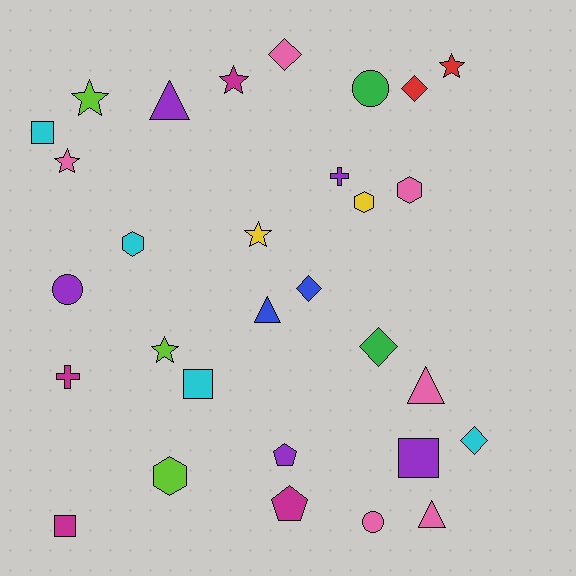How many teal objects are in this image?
There are no teal objects.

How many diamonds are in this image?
There are 5 diamonds.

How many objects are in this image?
There are 30 objects.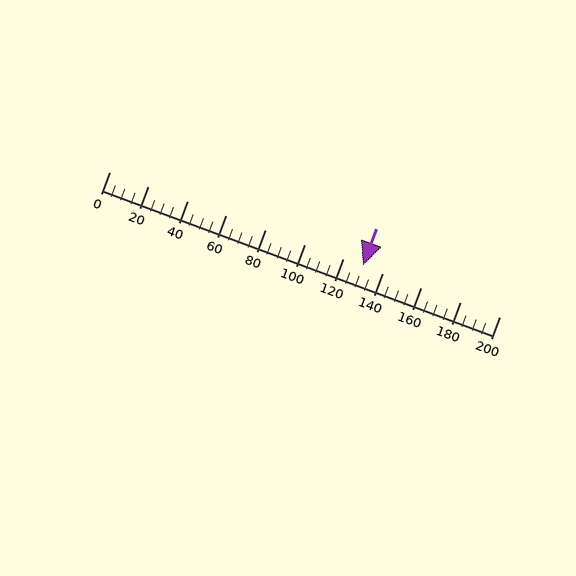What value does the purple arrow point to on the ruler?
The purple arrow points to approximately 130.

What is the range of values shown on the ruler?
The ruler shows values from 0 to 200.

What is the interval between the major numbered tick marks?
The major tick marks are spaced 20 units apart.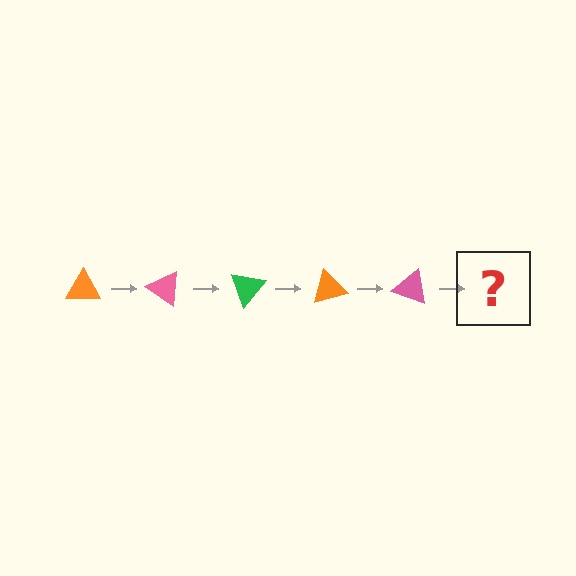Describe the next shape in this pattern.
It should be a green triangle, rotated 175 degrees from the start.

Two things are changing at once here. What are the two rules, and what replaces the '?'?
The two rules are that it rotates 35 degrees each step and the color cycles through orange, pink, and green. The '?' should be a green triangle, rotated 175 degrees from the start.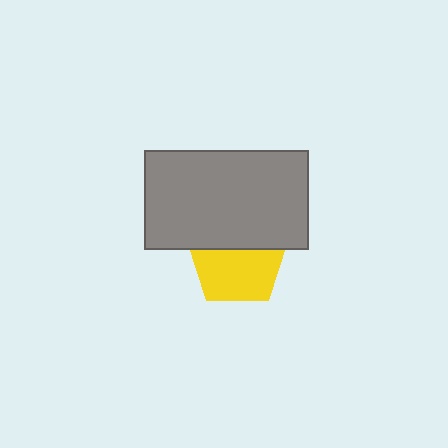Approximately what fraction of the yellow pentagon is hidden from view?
Roughly 39% of the yellow pentagon is hidden behind the gray rectangle.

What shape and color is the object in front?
The object in front is a gray rectangle.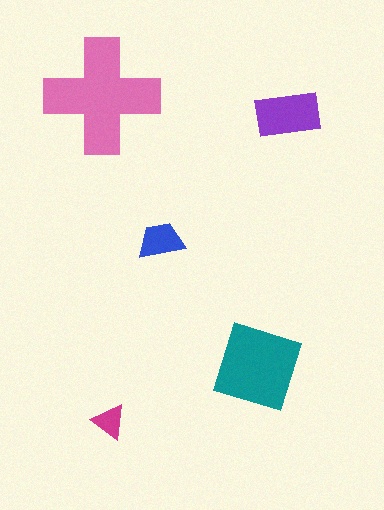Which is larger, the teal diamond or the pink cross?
The pink cross.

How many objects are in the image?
There are 5 objects in the image.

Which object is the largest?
The pink cross.